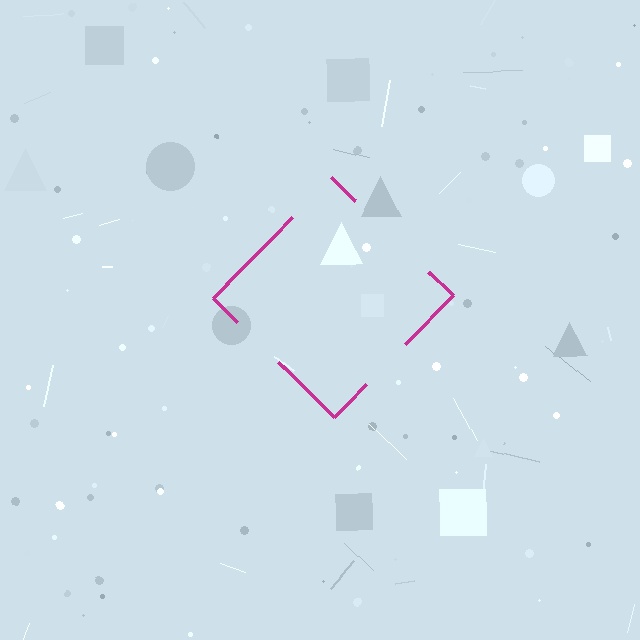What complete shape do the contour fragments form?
The contour fragments form a diamond.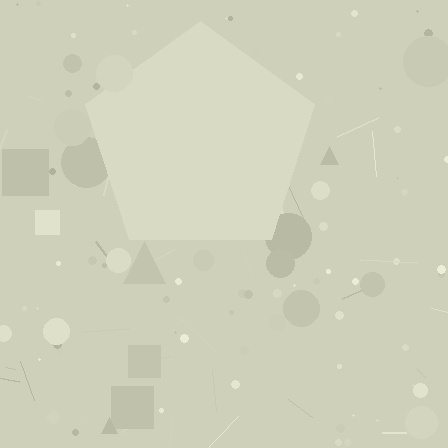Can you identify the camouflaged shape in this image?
The camouflaged shape is a pentagon.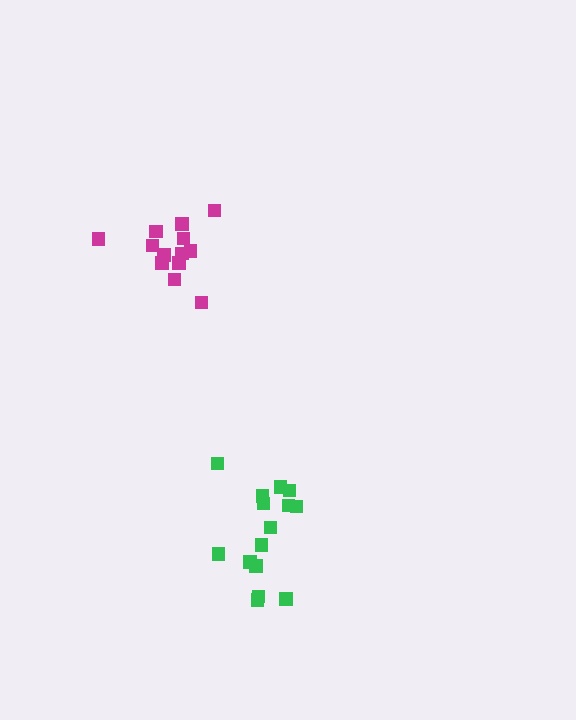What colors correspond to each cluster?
The clusters are colored: green, magenta.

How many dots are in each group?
Group 1: 15 dots, Group 2: 13 dots (28 total).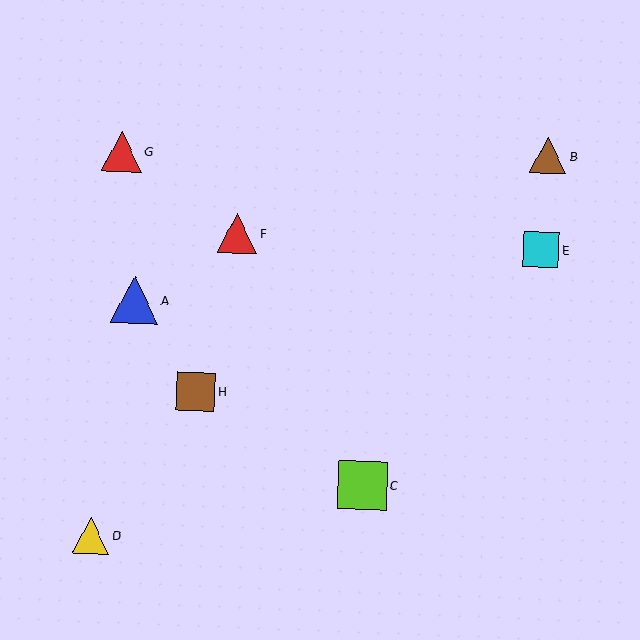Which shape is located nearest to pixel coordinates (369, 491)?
The lime square (labeled C) at (363, 485) is nearest to that location.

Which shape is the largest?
The lime square (labeled C) is the largest.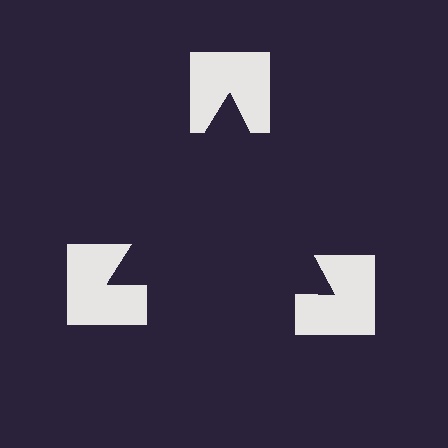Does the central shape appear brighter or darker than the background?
It typically appears slightly darker than the background, even though no actual brightness change is drawn.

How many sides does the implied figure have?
3 sides.